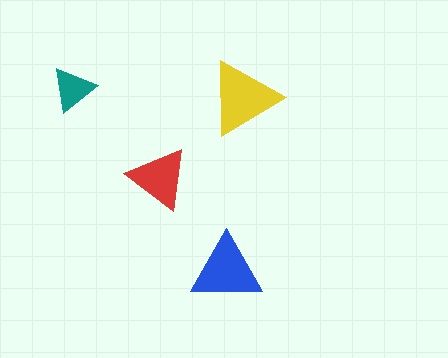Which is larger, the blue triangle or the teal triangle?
The blue one.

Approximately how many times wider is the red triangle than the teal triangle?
About 1.5 times wider.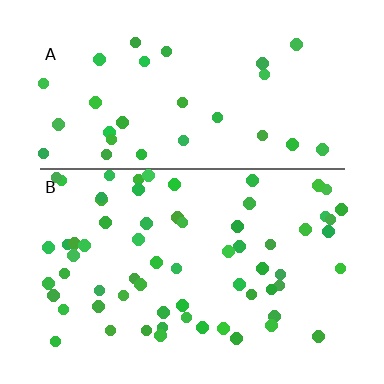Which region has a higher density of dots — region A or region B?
B (the bottom).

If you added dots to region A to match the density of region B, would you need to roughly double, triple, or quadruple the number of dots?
Approximately double.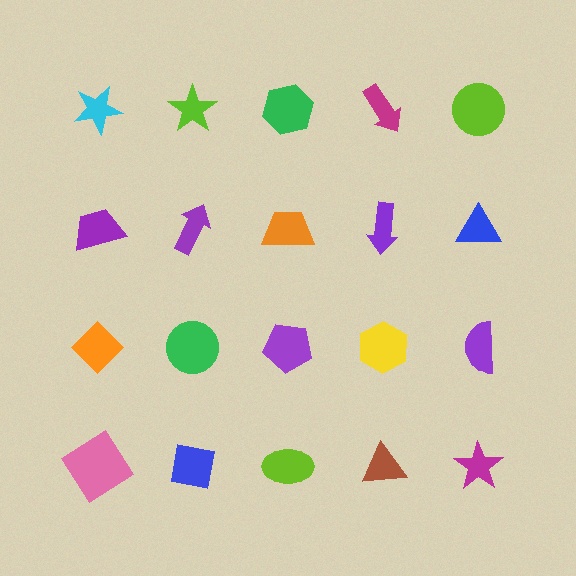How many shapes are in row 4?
5 shapes.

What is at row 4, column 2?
A blue square.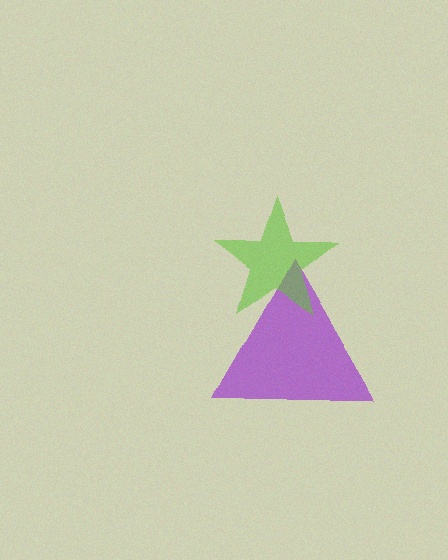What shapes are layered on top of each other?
The layered shapes are: a purple triangle, a lime star.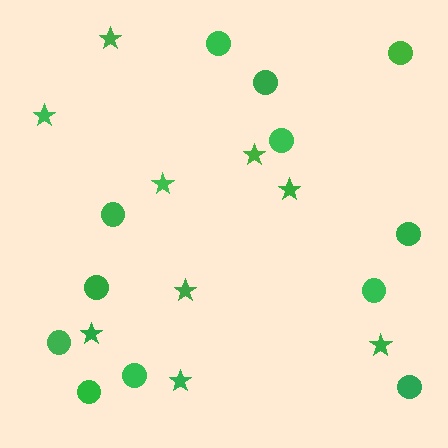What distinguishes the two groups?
There are 2 groups: one group of circles (12) and one group of stars (9).